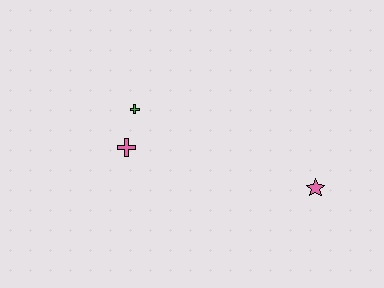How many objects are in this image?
There are 3 objects.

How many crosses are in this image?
There are 2 crosses.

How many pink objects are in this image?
There are 2 pink objects.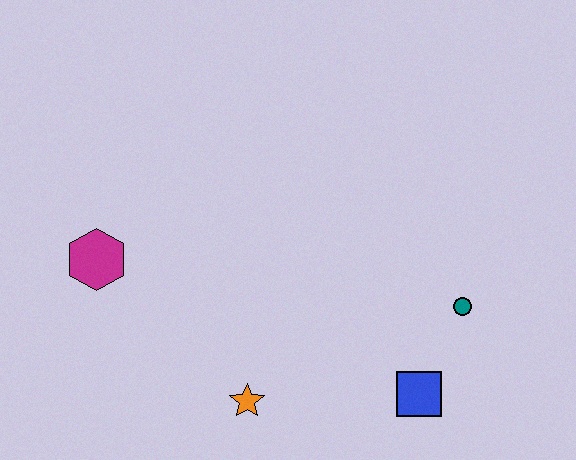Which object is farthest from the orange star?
The teal circle is farthest from the orange star.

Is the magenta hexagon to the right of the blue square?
No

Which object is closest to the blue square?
The teal circle is closest to the blue square.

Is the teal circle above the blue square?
Yes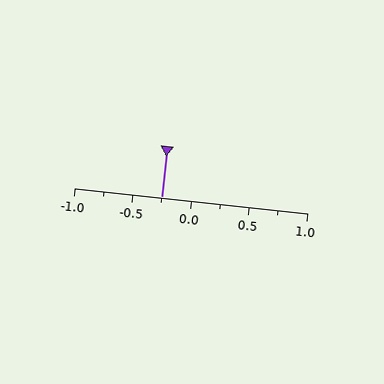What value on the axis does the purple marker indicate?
The marker indicates approximately -0.25.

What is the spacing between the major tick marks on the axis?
The major ticks are spaced 0.5 apart.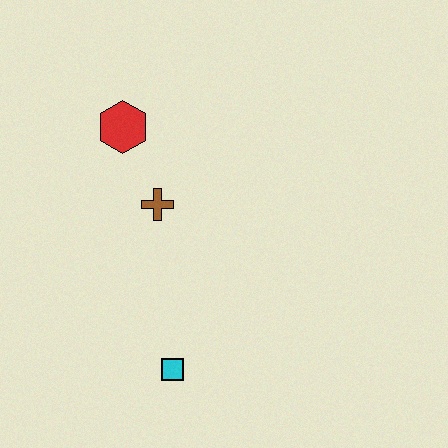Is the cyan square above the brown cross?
No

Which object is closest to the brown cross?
The red hexagon is closest to the brown cross.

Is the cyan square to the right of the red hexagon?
Yes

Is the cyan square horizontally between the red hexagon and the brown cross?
No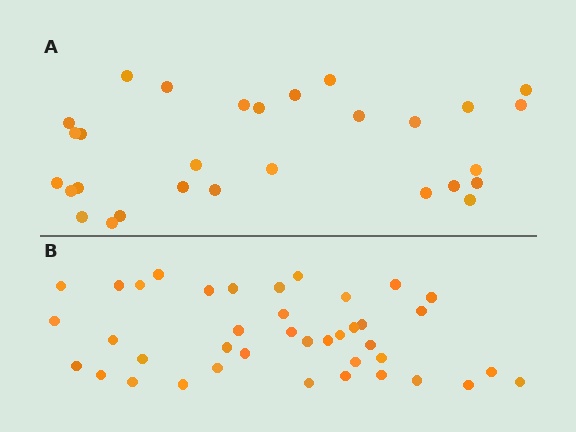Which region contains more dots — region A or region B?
Region B (the bottom region) has more dots.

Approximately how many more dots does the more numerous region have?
Region B has roughly 12 or so more dots than region A.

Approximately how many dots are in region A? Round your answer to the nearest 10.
About 30 dots. (The exact count is 29, which rounds to 30.)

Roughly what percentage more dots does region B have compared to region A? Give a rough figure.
About 40% more.